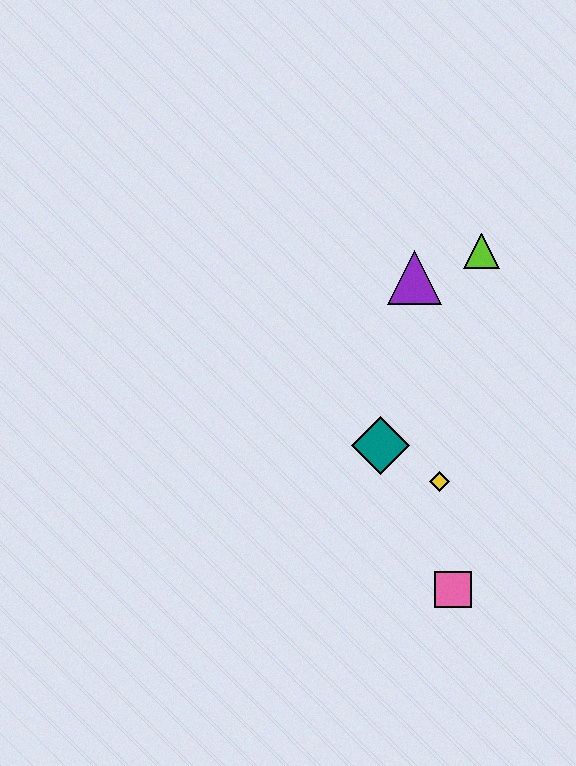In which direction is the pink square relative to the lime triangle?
The pink square is below the lime triangle.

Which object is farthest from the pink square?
The lime triangle is farthest from the pink square.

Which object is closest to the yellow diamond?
The teal diamond is closest to the yellow diamond.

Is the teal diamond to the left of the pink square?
Yes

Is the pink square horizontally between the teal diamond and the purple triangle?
No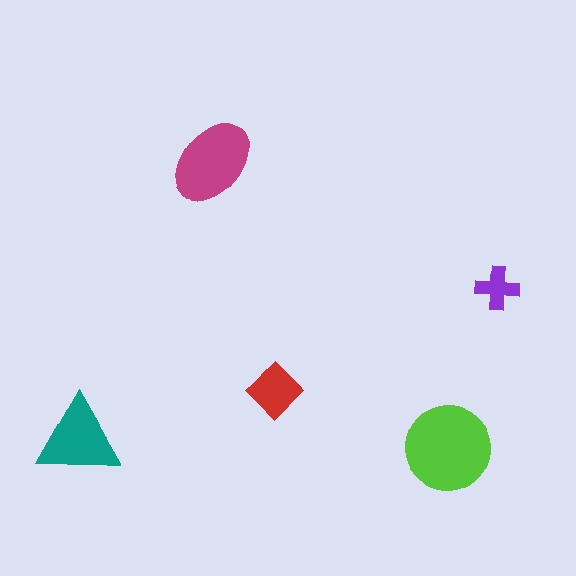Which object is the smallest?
The purple cross.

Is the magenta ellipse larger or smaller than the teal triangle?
Larger.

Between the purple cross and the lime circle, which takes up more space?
The lime circle.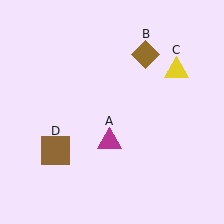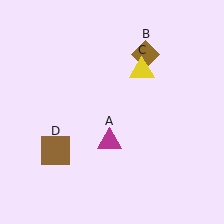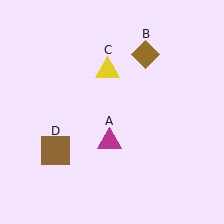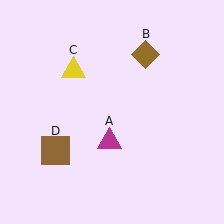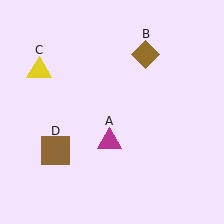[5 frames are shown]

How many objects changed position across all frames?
1 object changed position: yellow triangle (object C).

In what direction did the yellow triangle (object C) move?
The yellow triangle (object C) moved left.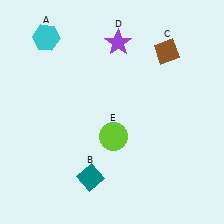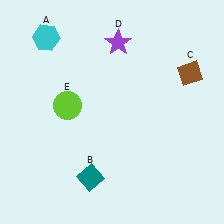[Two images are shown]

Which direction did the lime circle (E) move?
The lime circle (E) moved left.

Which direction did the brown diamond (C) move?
The brown diamond (C) moved right.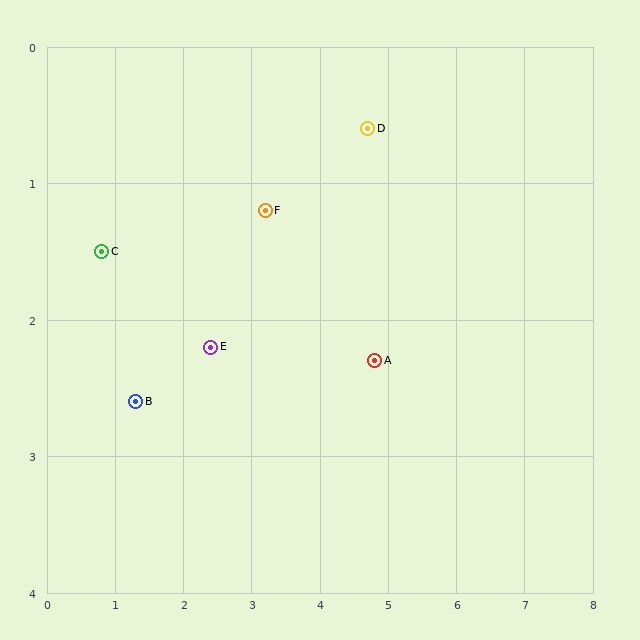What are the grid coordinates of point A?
Point A is at approximately (4.8, 2.3).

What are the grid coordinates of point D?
Point D is at approximately (4.7, 0.6).